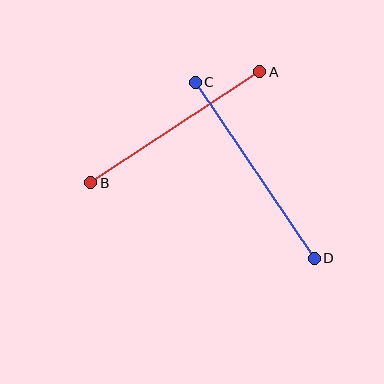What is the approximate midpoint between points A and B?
The midpoint is at approximately (175, 127) pixels.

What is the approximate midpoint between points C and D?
The midpoint is at approximately (255, 170) pixels.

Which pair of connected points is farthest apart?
Points C and D are farthest apart.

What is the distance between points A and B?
The distance is approximately 202 pixels.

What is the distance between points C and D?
The distance is approximately 212 pixels.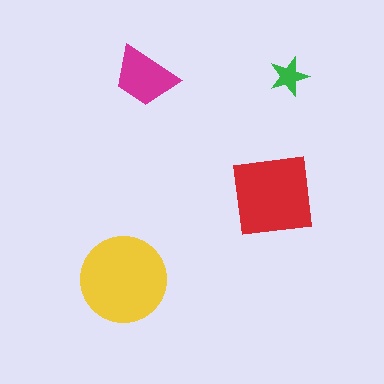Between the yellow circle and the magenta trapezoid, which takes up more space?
The yellow circle.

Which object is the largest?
The yellow circle.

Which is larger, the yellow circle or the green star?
The yellow circle.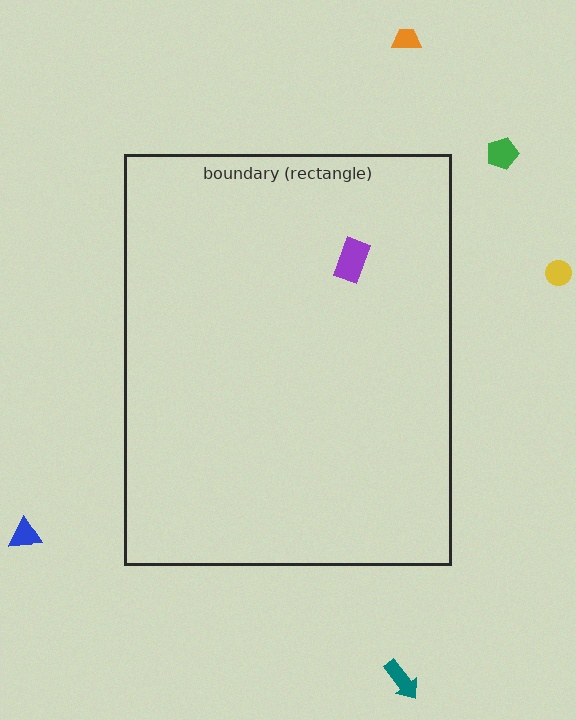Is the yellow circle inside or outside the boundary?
Outside.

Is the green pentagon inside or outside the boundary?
Outside.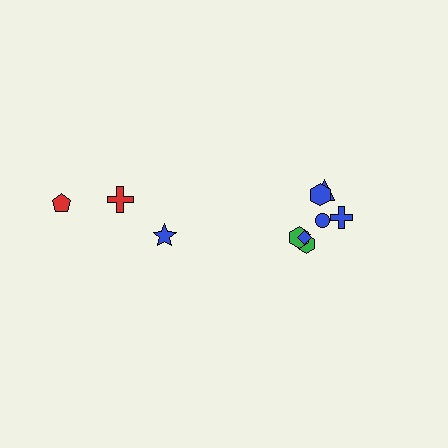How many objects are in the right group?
There are 8 objects.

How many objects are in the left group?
There are 3 objects.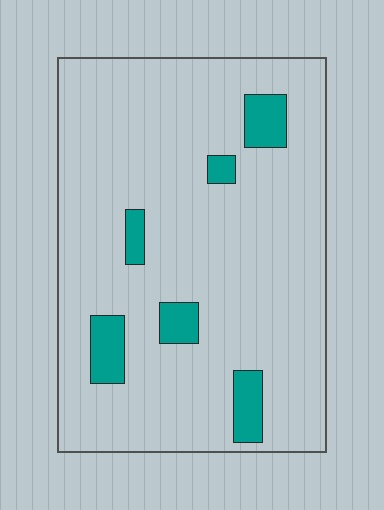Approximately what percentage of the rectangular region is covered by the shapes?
Approximately 10%.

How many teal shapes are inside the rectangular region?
6.